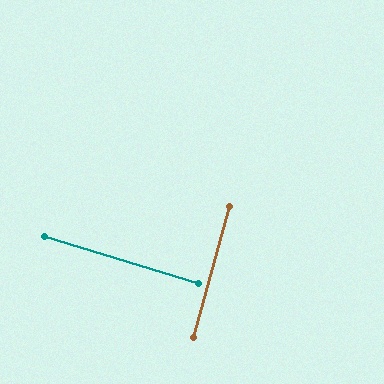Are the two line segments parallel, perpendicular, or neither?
Perpendicular — they meet at approximately 89°.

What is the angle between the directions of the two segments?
Approximately 89 degrees.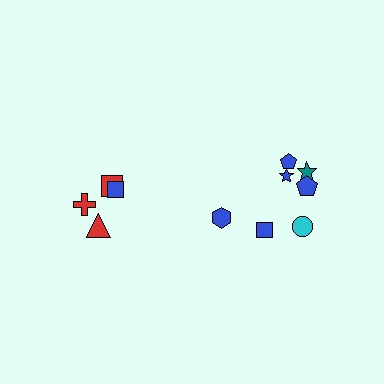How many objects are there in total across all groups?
There are 11 objects.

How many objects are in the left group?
There are 4 objects.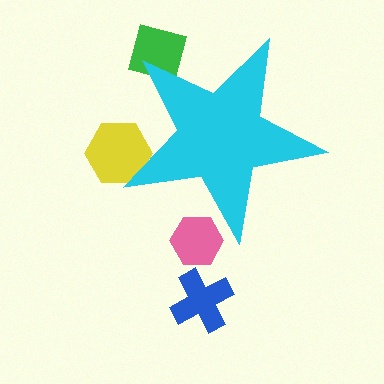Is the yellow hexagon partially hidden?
Yes, the yellow hexagon is partially hidden behind the cyan star.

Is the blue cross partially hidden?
No, the blue cross is fully visible.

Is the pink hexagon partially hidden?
Yes, the pink hexagon is partially hidden behind the cyan star.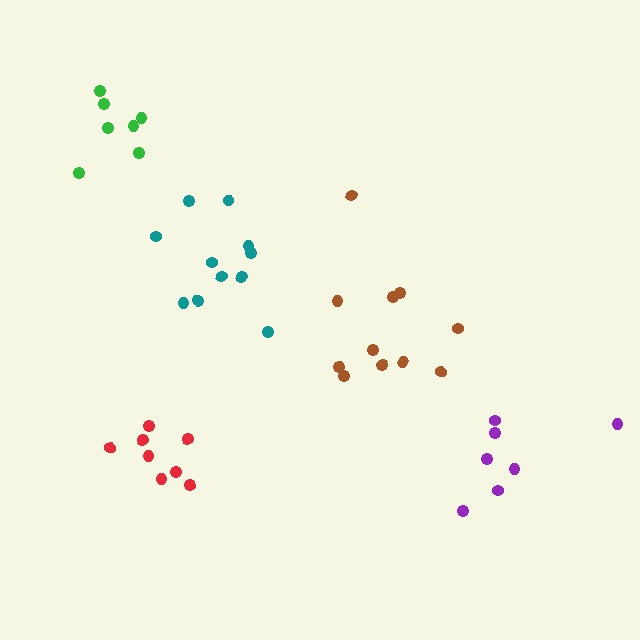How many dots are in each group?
Group 1: 7 dots, Group 2: 11 dots, Group 3: 11 dots, Group 4: 7 dots, Group 5: 8 dots (44 total).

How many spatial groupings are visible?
There are 5 spatial groupings.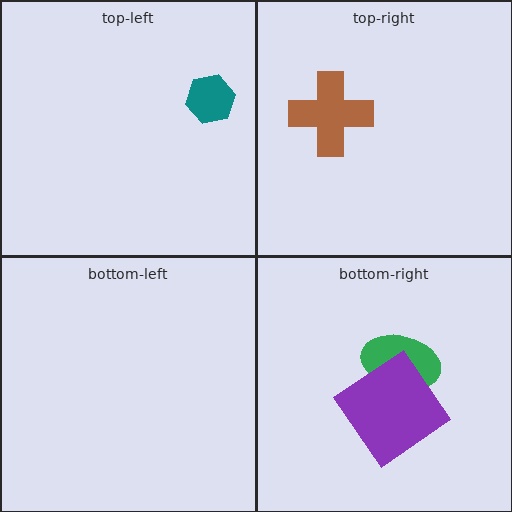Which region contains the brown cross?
The top-right region.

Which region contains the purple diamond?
The bottom-right region.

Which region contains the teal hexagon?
The top-left region.